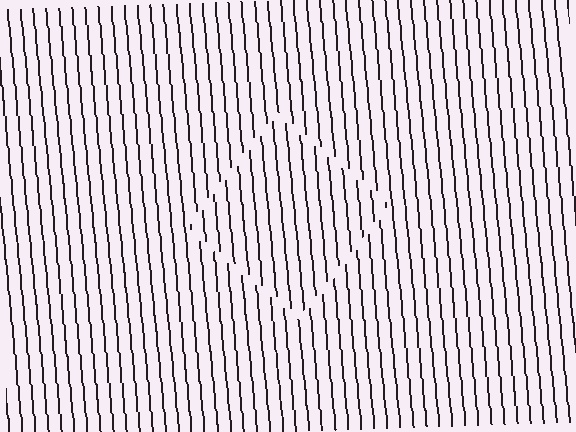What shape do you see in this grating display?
An illusory square. The interior of the shape contains the same grating, shifted by half a period — the contour is defined by the phase discontinuity where line-ends from the inner and outer gratings abut.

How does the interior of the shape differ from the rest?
The interior of the shape contains the same grating, shifted by half a period — the contour is defined by the phase discontinuity where line-ends from the inner and outer gratings abut.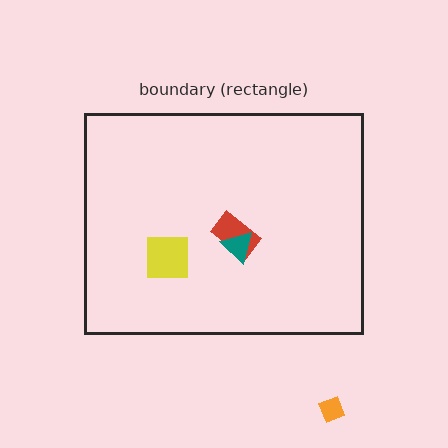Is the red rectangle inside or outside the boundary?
Inside.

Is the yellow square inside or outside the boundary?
Inside.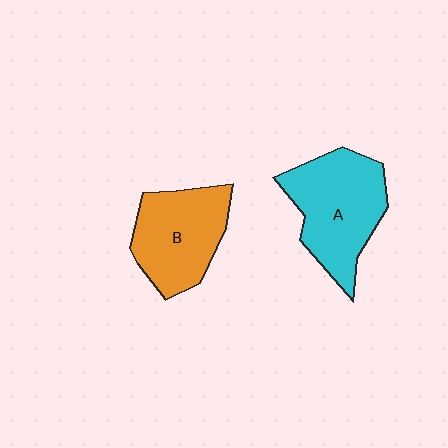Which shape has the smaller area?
Shape B (orange).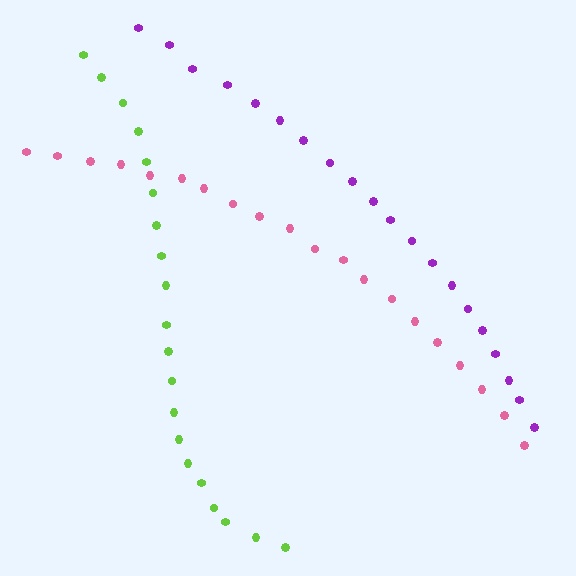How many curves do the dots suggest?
There are 3 distinct paths.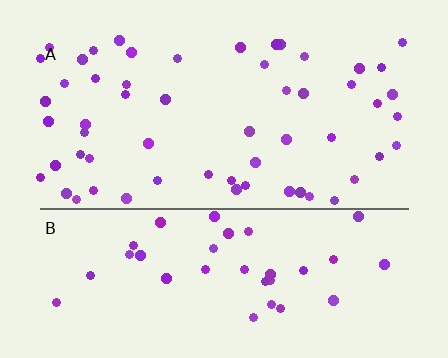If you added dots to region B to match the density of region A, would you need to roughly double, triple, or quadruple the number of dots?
Approximately double.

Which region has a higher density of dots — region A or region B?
A (the top).